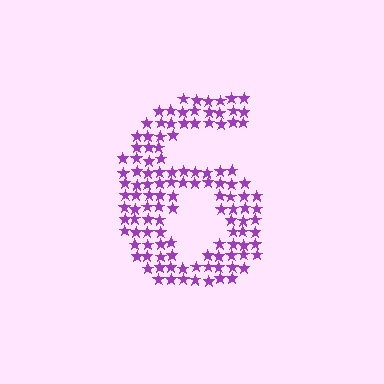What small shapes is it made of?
It is made of small stars.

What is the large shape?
The large shape is the digit 6.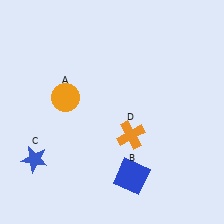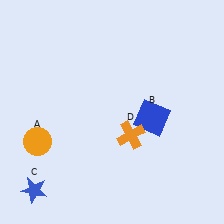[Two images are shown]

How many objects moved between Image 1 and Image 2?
3 objects moved between the two images.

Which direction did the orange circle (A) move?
The orange circle (A) moved down.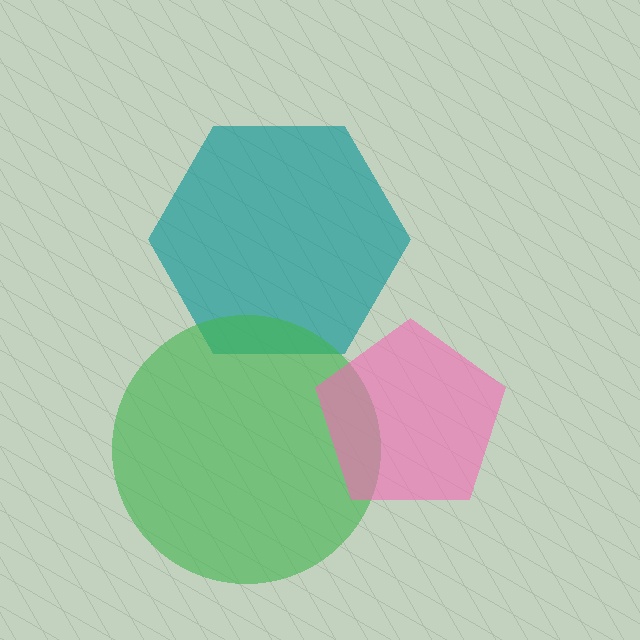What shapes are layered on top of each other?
The layered shapes are: a teal hexagon, a green circle, a pink pentagon.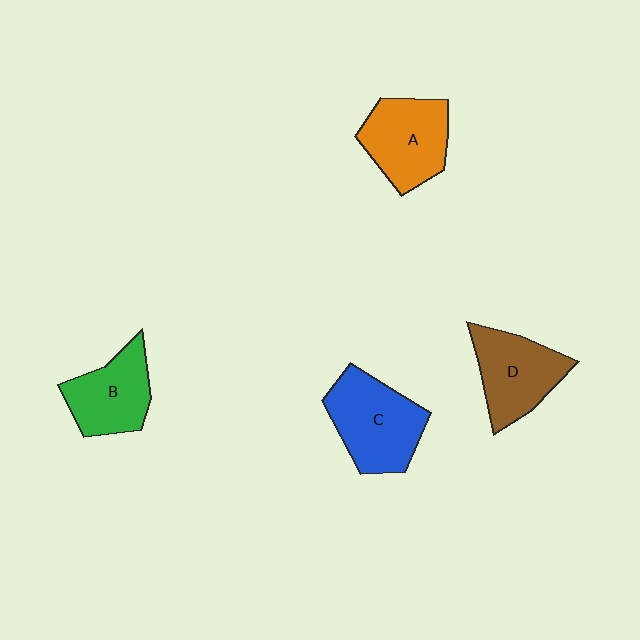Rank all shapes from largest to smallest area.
From largest to smallest: C (blue), A (orange), D (brown), B (green).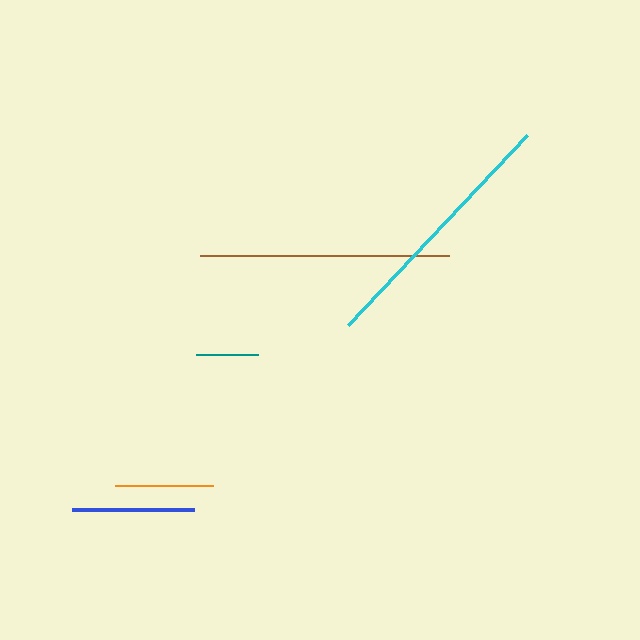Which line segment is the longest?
The cyan line is the longest at approximately 261 pixels.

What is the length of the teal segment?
The teal segment is approximately 62 pixels long.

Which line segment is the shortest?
The teal line is the shortest at approximately 62 pixels.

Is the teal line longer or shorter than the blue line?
The blue line is longer than the teal line.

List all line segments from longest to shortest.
From longest to shortest: cyan, brown, blue, orange, teal.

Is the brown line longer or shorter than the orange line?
The brown line is longer than the orange line.